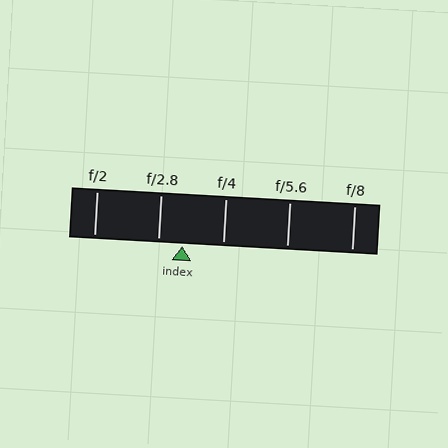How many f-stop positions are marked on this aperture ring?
There are 5 f-stop positions marked.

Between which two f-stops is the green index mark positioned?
The index mark is between f/2.8 and f/4.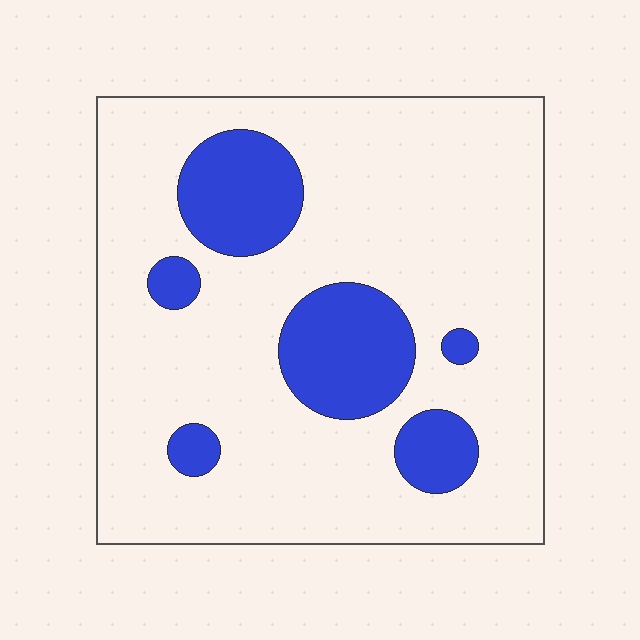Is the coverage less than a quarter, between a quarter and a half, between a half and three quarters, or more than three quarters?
Less than a quarter.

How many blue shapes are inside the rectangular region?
6.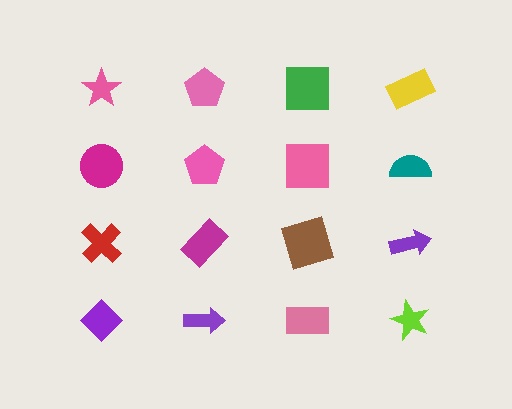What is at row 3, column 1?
A red cross.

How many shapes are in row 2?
4 shapes.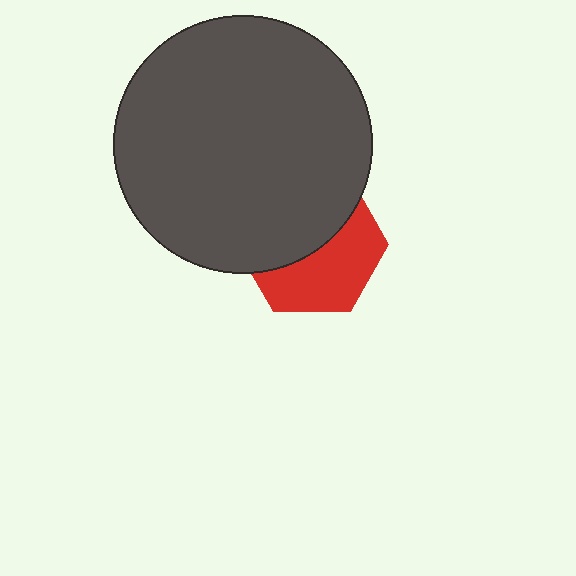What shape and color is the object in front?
The object in front is a dark gray circle.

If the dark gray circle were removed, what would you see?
You would see the complete red hexagon.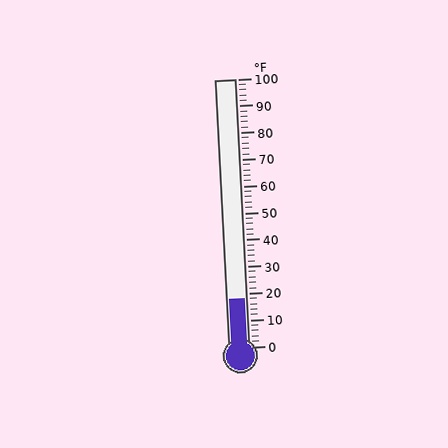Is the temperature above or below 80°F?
The temperature is below 80°F.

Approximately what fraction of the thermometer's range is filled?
The thermometer is filled to approximately 20% of its range.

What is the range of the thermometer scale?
The thermometer scale ranges from 0°F to 100°F.